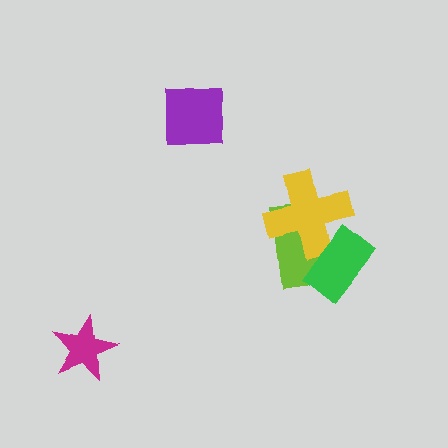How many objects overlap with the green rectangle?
2 objects overlap with the green rectangle.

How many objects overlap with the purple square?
0 objects overlap with the purple square.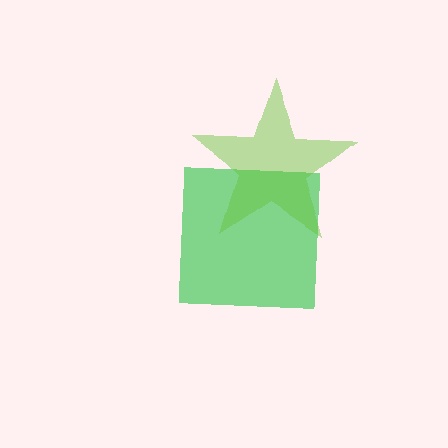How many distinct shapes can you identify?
There are 2 distinct shapes: a green square, a lime star.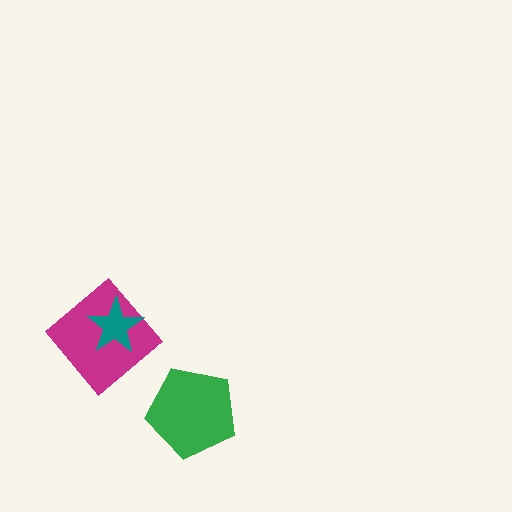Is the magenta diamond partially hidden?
Yes, it is partially covered by another shape.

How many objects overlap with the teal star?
1 object overlaps with the teal star.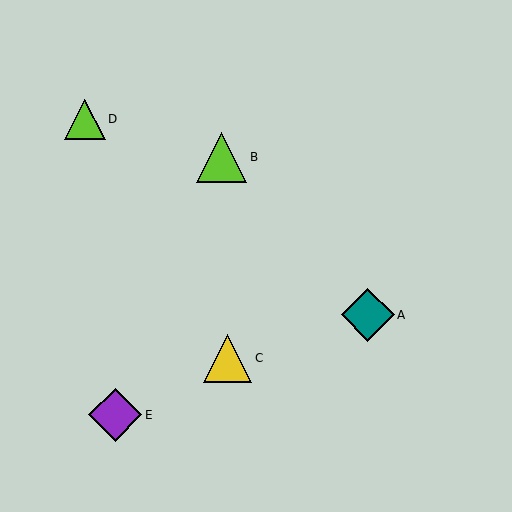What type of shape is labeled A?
Shape A is a teal diamond.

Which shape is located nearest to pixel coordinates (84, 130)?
The lime triangle (labeled D) at (85, 119) is nearest to that location.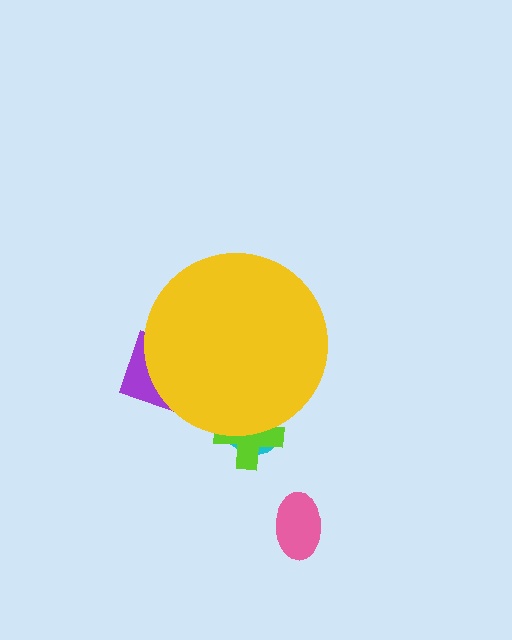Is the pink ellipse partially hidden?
No, the pink ellipse is fully visible.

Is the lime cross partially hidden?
Yes, the lime cross is partially hidden behind the yellow circle.